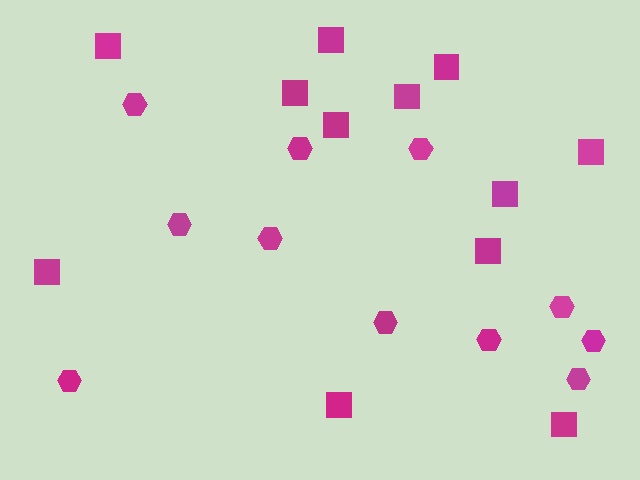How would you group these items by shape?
There are 2 groups: one group of squares (12) and one group of hexagons (11).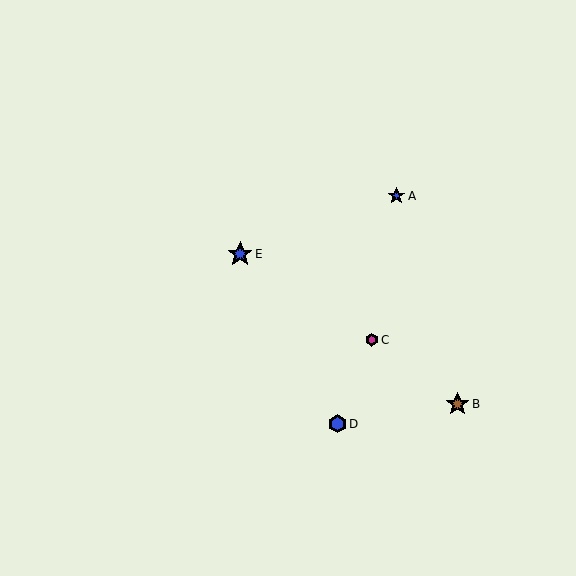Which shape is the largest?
The blue star (labeled E) is the largest.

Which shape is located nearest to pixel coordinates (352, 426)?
The blue hexagon (labeled D) at (337, 424) is nearest to that location.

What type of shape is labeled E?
Shape E is a blue star.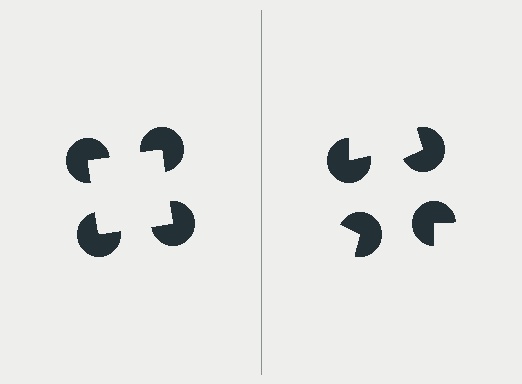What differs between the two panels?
The pac-man discs are positioned identically on both sides; only the wedge orientations differ. On the left they align to a square; on the right they are misaligned.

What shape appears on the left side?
An illusory square.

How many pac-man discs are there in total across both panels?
8 — 4 on each side.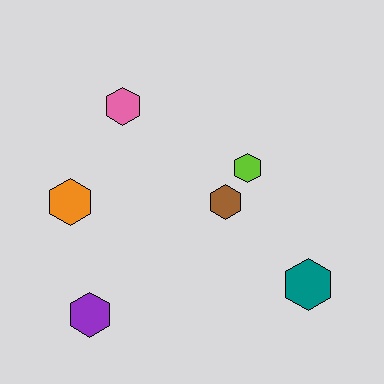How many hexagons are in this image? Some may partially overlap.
There are 6 hexagons.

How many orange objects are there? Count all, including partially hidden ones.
There is 1 orange object.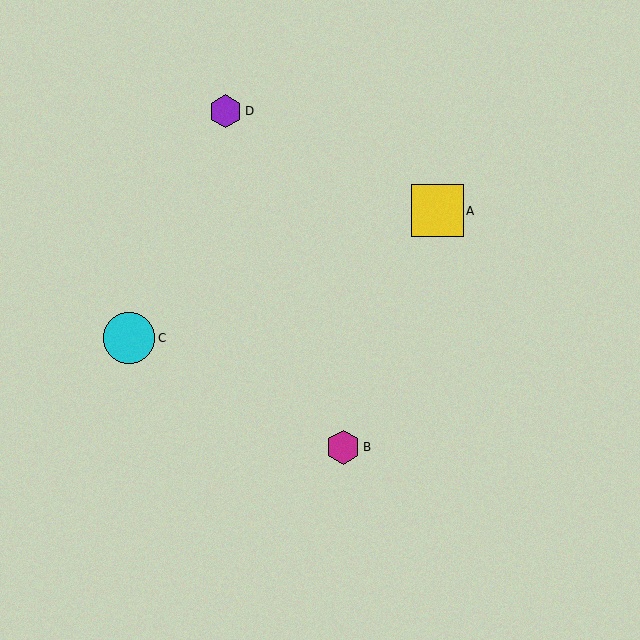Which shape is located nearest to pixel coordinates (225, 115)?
The purple hexagon (labeled D) at (226, 111) is nearest to that location.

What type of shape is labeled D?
Shape D is a purple hexagon.